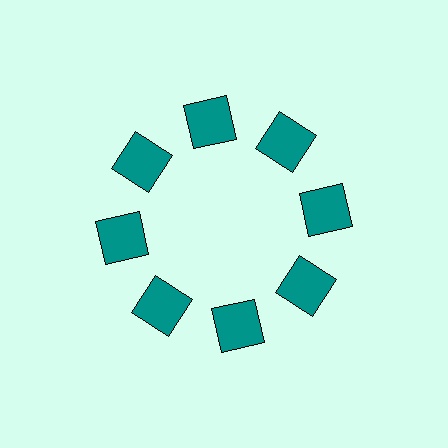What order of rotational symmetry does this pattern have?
This pattern has 8-fold rotational symmetry.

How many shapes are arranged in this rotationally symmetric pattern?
There are 8 shapes, arranged in 8 groups of 1.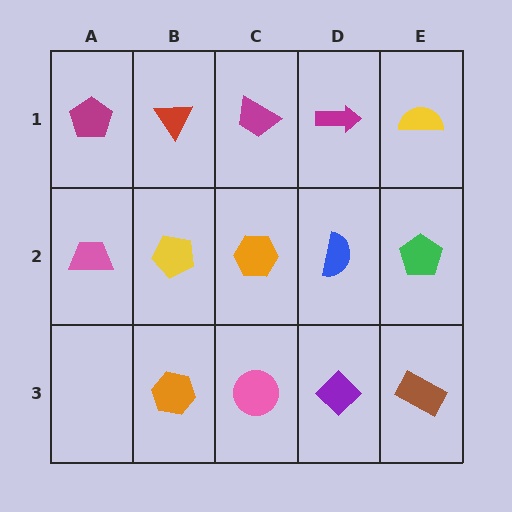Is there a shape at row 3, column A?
No, that cell is empty.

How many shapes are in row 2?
5 shapes.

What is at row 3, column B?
An orange hexagon.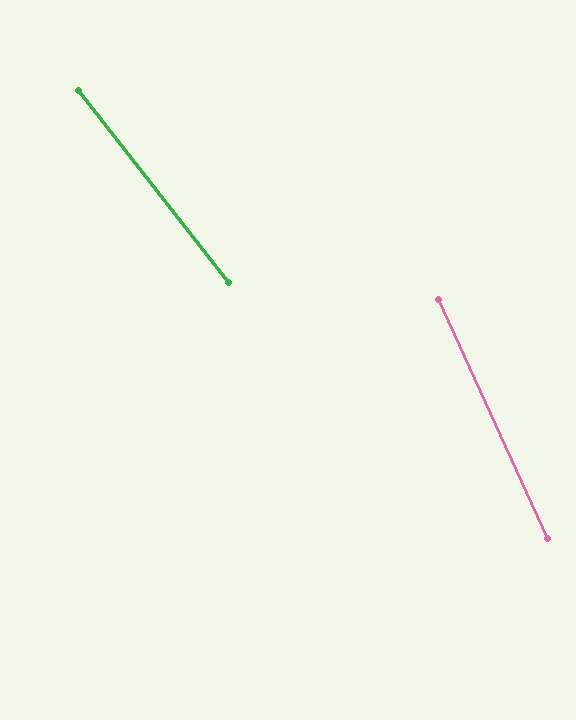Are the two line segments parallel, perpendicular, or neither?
Neither parallel nor perpendicular — they differ by about 14°.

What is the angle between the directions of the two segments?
Approximately 14 degrees.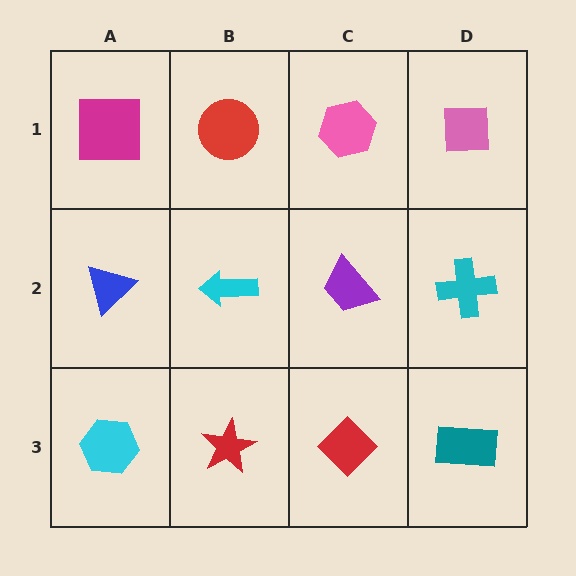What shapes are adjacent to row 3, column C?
A purple trapezoid (row 2, column C), a red star (row 3, column B), a teal rectangle (row 3, column D).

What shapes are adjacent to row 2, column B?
A red circle (row 1, column B), a red star (row 3, column B), a blue triangle (row 2, column A), a purple trapezoid (row 2, column C).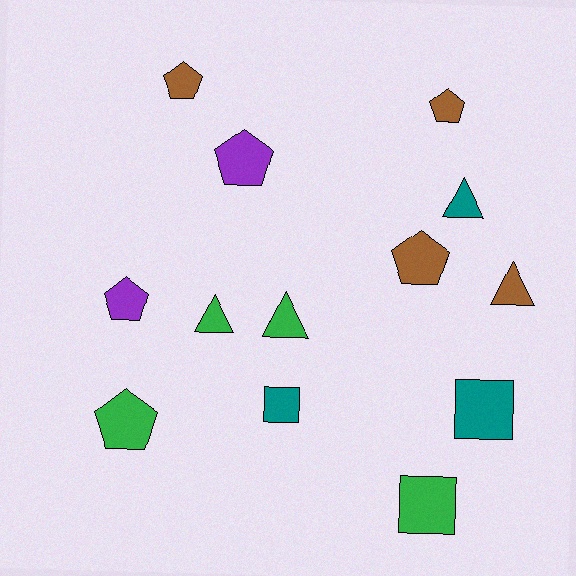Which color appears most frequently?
Brown, with 4 objects.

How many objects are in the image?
There are 13 objects.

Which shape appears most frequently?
Pentagon, with 6 objects.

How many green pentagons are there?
There is 1 green pentagon.